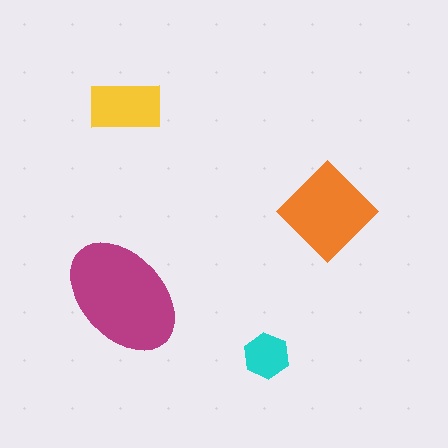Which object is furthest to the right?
The orange diamond is rightmost.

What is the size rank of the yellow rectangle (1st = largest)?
3rd.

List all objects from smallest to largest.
The cyan hexagon, the yellow rectangle, the orange diamond, the magenta ellipse.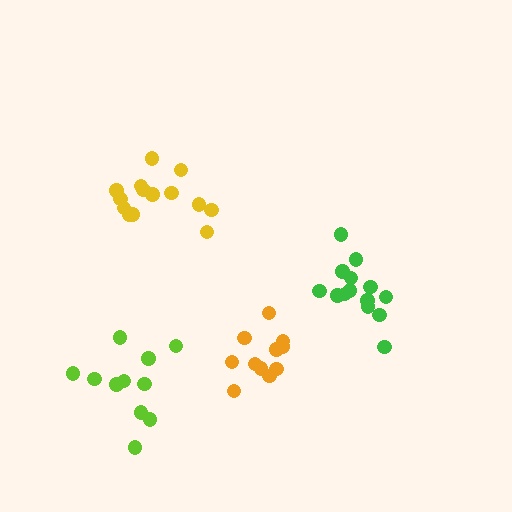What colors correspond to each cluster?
The clusters are colored: green, orange, yellow, lime.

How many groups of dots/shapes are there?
There are 4 groups.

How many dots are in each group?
Group 1: 14 dots, Group 2: 11 dots, Group 3: 14 dots, Group 4: 11 dots (50 total).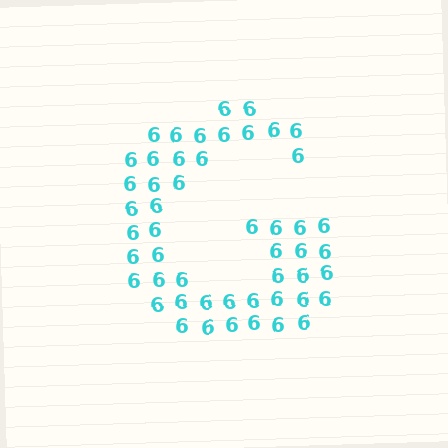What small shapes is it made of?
It is made of small digit 6's.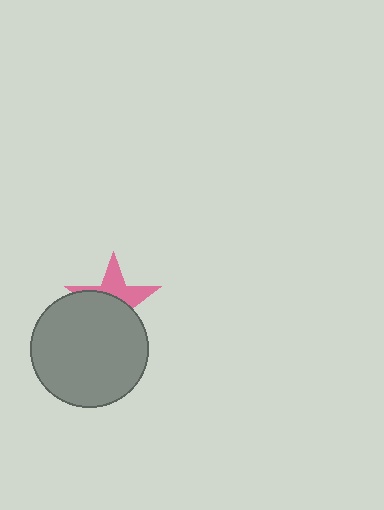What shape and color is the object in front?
The object in front is a gray circle.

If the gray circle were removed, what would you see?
You would see the complete pink star.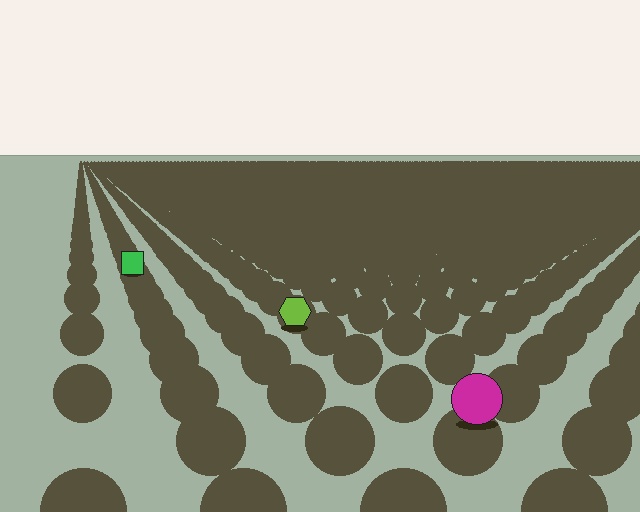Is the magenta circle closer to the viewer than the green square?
Yes. The magenta circle is closer — you can tell from the texture gradient: the ground texture is coarser near it.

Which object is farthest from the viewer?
The green square is farthest from the viewer. It appears smaller and the ground texture around it is denser.